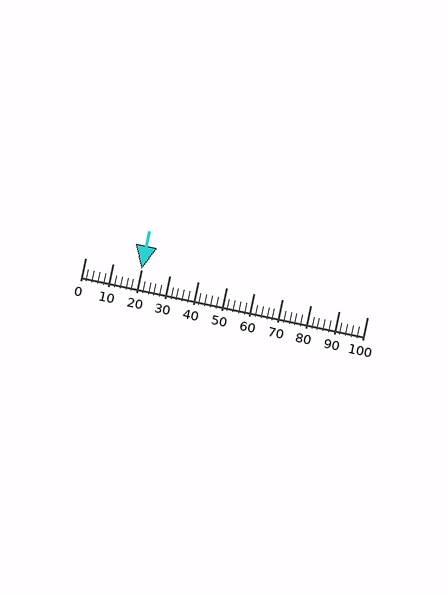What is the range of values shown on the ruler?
The ruler shows values from 0 to 100.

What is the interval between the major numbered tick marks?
The major tick marks are spaced 10 units apart.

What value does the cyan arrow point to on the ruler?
The cyan arrow points to approximately 20.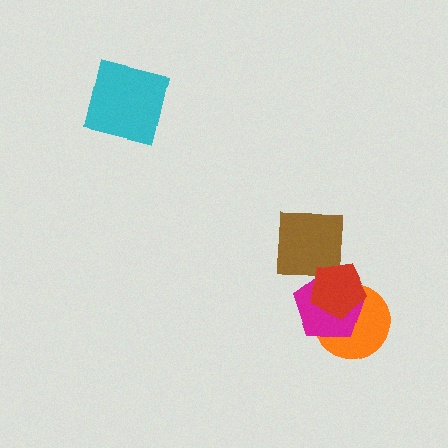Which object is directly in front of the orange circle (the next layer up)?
The magenta pentagon is directly in front of the orange circle.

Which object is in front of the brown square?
The red pentagon is in front of the brown square.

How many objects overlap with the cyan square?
0 objects overlap with the cyan square.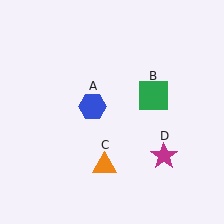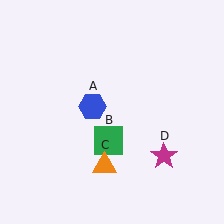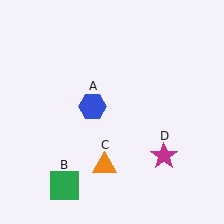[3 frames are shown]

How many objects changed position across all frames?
1 object changed position: green square (object B).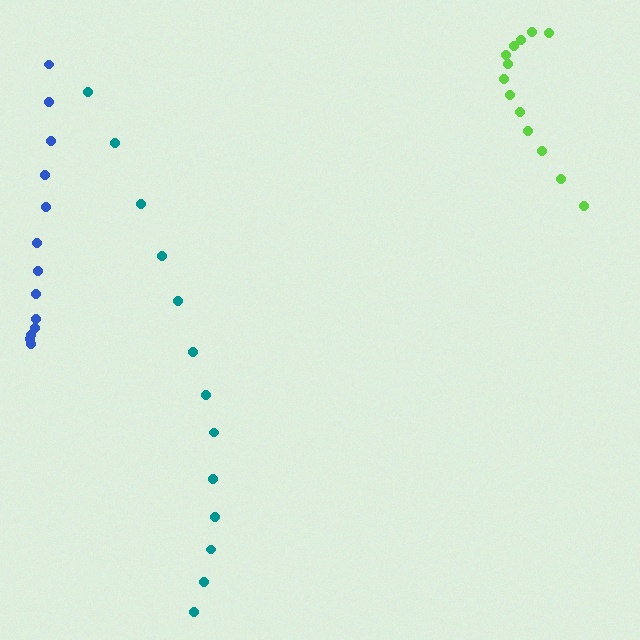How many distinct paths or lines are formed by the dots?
There are 3 distinct paths.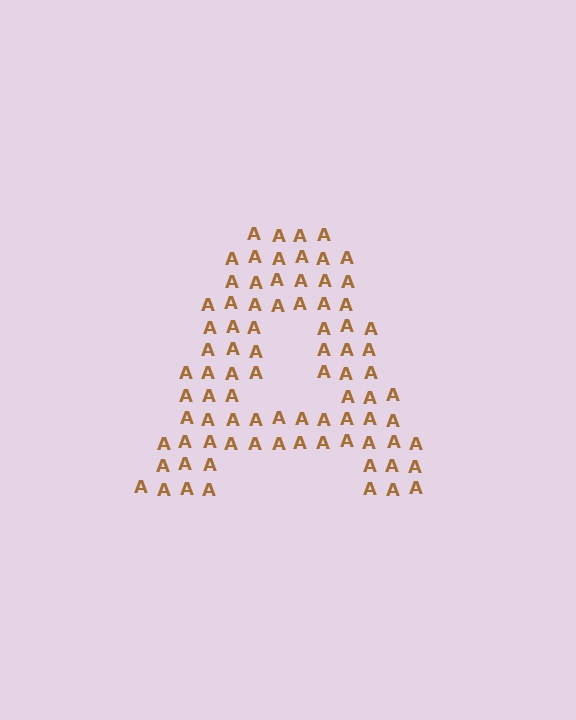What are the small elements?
The small elements are letter A's.